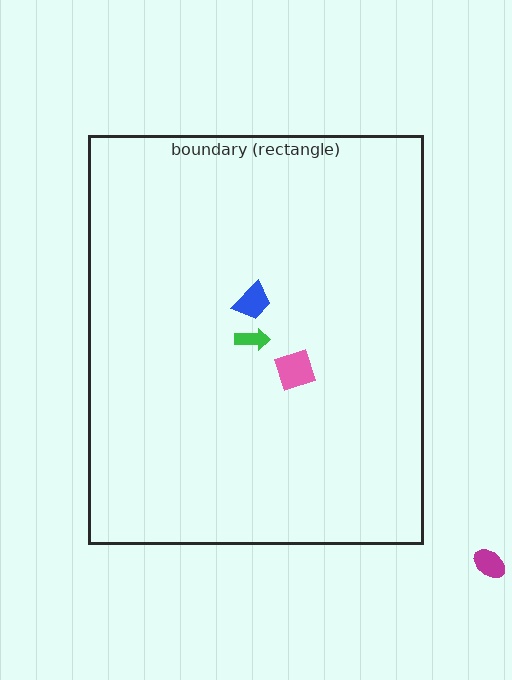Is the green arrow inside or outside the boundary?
Inside.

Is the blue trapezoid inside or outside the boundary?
Inside.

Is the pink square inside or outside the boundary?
Inside.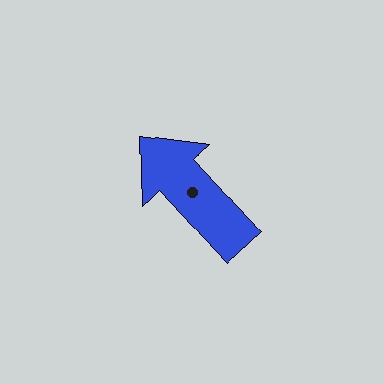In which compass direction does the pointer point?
Northwest.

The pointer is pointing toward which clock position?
Roughly 11 o'clock.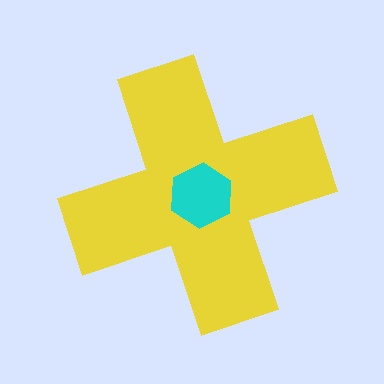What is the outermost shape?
The yellow cross.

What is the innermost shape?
The cyan hexagon.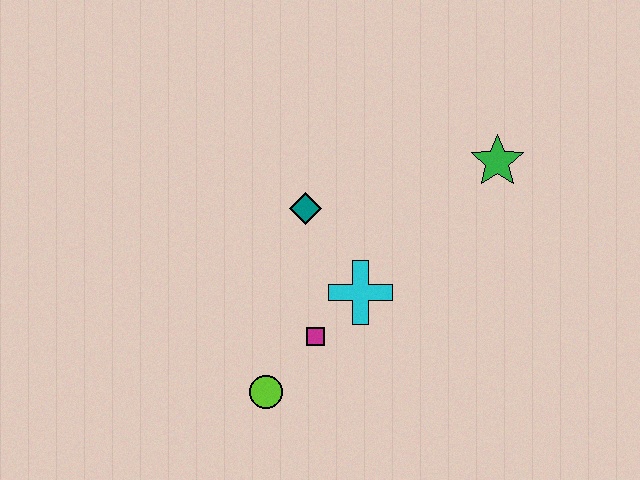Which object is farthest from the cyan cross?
The green star is farthest from the cyan cross.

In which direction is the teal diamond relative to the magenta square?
The teal diamond is above the magenta square.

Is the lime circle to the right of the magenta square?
No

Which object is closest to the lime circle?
The magenta square is closest to the lime circle.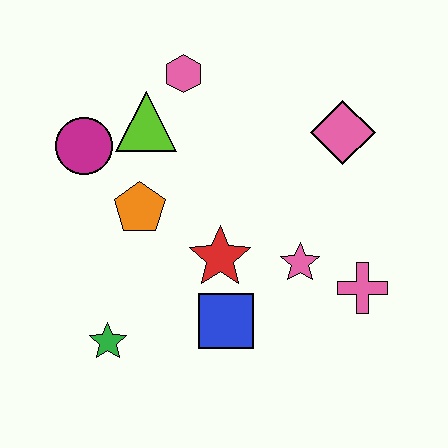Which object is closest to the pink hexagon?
The lime triangle is closest to the pink hexagon.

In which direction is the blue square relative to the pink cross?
The blue square is to the left of the pink cross.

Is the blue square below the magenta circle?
Yes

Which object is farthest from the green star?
The pink diamond is farthest from the green star.